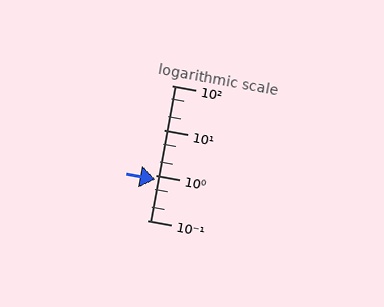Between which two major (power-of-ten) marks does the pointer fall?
The pointer is between 0.1 and 1.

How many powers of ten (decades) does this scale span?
The scale spans 3 decades, from 0.1 to 100.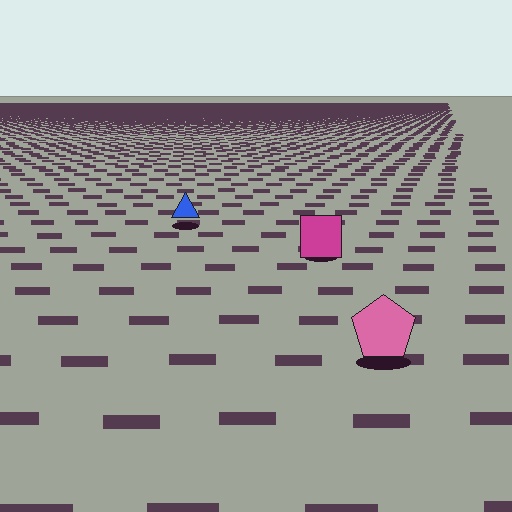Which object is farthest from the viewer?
The blue triangle is farthest from the viewer. It appears smaller and the ground texture around it is denser.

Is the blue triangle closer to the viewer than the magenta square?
No. The magenta square is closer — you can tell from the texture gradient: the ground texture is coarser near it.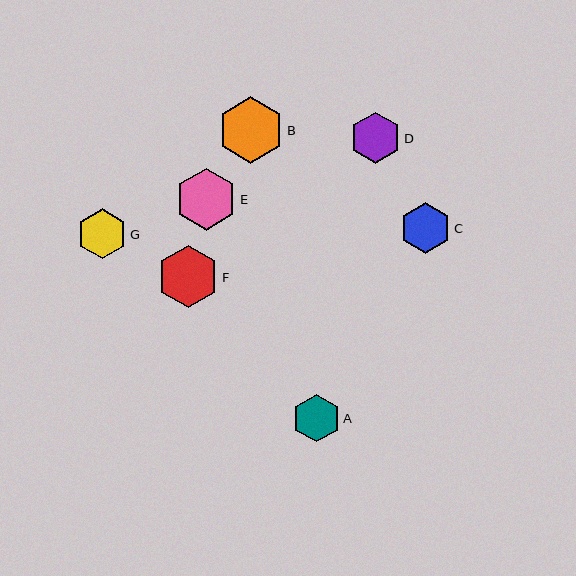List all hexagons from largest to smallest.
From largest to smallest: B, F, E, D, C, G, A.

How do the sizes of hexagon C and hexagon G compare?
Hexagon C and hexagon G are approximately the same size.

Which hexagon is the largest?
Hexagon B is the largest with a size of approximately 66 pixels.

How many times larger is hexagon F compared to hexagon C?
Hexagon F is approximately 1.2 times the size of hexagon C.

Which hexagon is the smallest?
Hexagon A is the smallest with a size of approximately 48 pixels.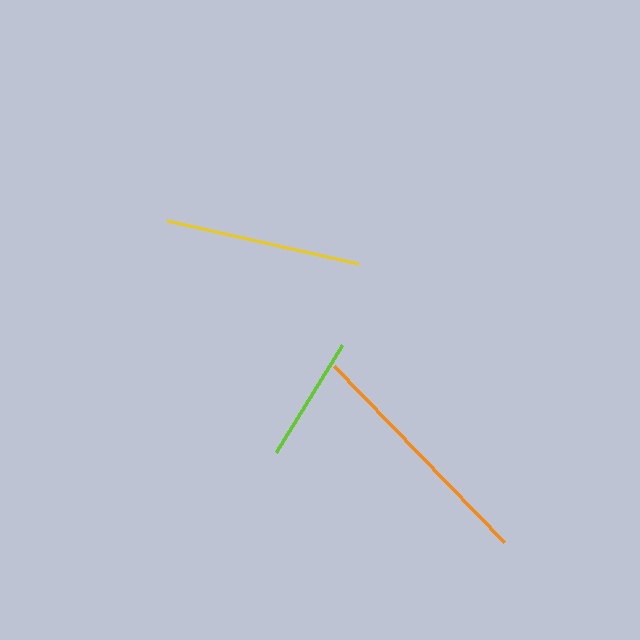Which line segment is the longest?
The orange line is the longest at approximately 245 pixels.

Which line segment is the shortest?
The lime line is the shortest at approximately 125 pixels.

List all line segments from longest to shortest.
From longest to shortest: orange, yellow, lime.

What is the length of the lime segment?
The lime segment is approximately 125 pixels long.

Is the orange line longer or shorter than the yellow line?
The orange line is longer than the yellow line.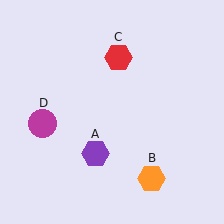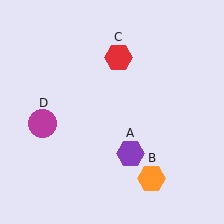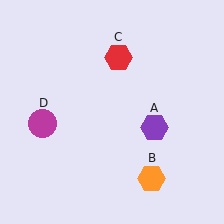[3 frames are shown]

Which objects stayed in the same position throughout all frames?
Orange hexagon (object B) and red hexagon (object C) and magenta circle (object D) remained stationary.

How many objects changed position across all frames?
1 object changed position: purple hexagon (object A).